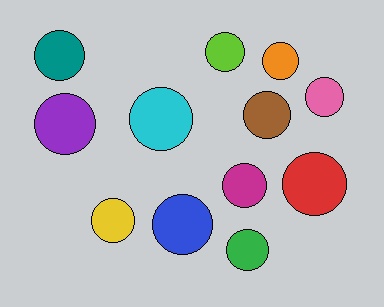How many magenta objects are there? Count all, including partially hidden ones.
There is 1 magenta object.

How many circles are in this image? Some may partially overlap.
There are 12 circles.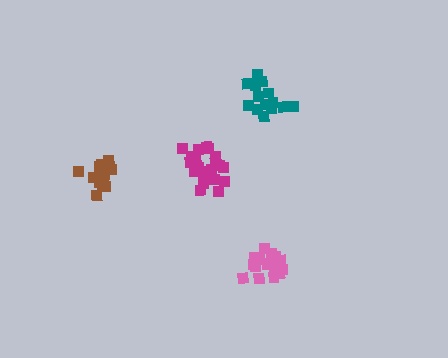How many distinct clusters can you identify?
There are 4 distinct clusters.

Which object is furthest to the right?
The pink cluster is rightmost.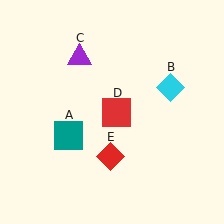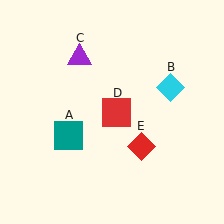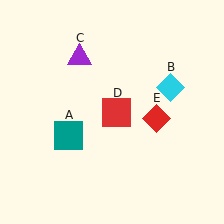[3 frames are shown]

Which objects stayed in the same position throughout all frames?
Teal square (object A) and cyan diamond (object B) and purple triangle (object C) and red square (object D) remained stationary.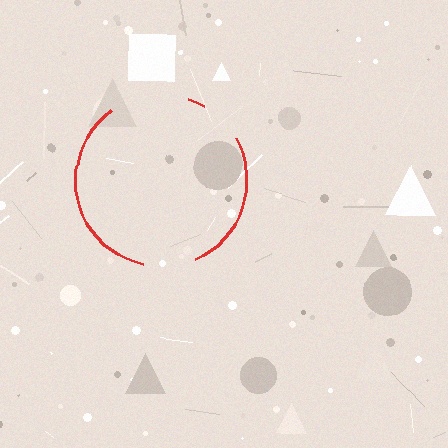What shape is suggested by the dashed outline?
The dashed outline suggests a circle.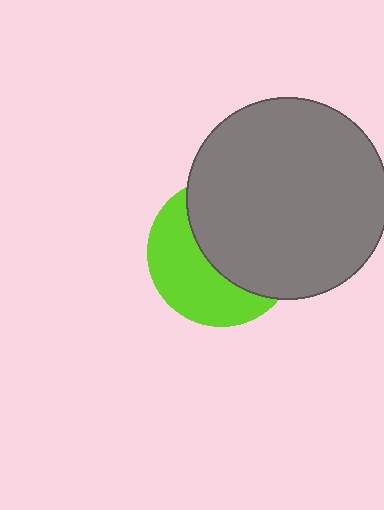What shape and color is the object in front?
The object in front is a gray circle.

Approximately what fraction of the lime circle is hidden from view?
Roughly 55% of the lime circle is hidden behind the gray circle.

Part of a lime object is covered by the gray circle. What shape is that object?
It is a circle.